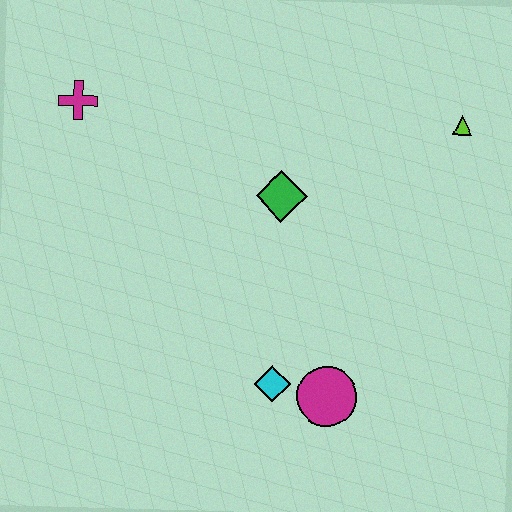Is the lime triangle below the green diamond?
No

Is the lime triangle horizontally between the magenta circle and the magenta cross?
No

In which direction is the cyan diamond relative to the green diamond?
The cyan diamond is below the green diamond.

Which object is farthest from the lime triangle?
The magenta cross is farthest from the lime triangle.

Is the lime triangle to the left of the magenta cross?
No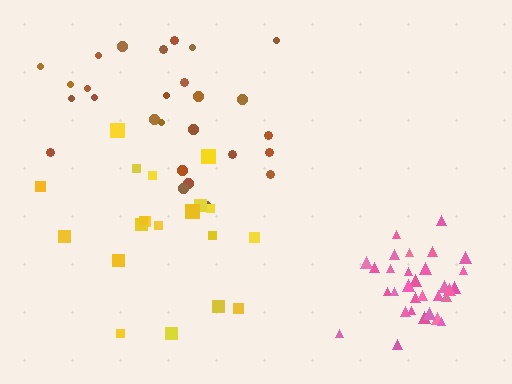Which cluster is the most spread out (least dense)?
Brown.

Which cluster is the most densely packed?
Pink.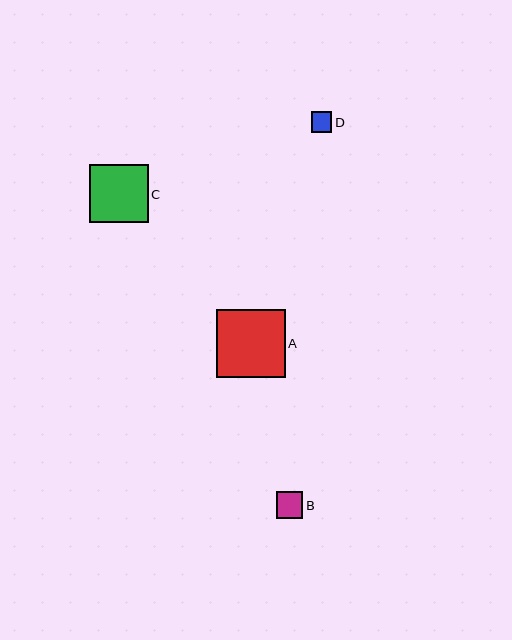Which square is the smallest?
Square D is the smallest with a size of approximately 21 pixels.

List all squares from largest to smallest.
From largest to smallest: A, C, B, D.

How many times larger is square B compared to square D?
Square B is approximately 1.3 times the size of square D.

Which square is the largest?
Square A is the largest with a size of approximately 69 pixels.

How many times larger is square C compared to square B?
Square C is approximately 2.2 times the size of square B.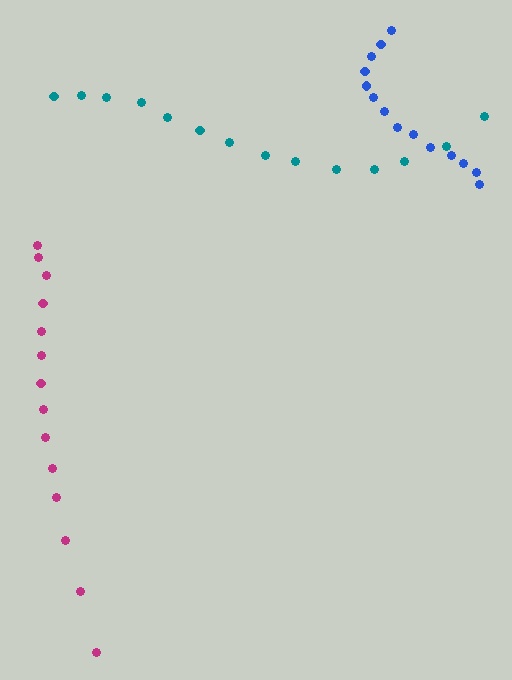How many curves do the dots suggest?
There are 3 distinct paths.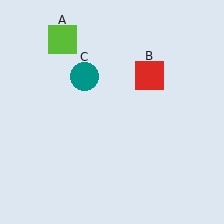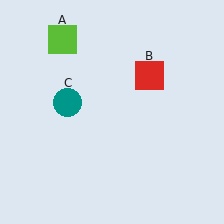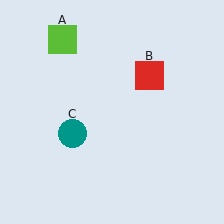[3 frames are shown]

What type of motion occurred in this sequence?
The teal circle (object C) rotated counterclockwise around the center of the scene.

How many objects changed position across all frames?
1 object changed position: teal circle (object C).